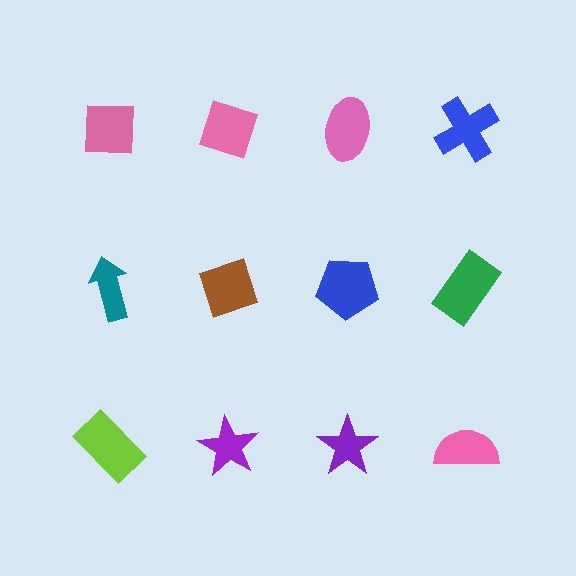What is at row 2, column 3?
A blue pentagon.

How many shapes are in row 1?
4 shapes.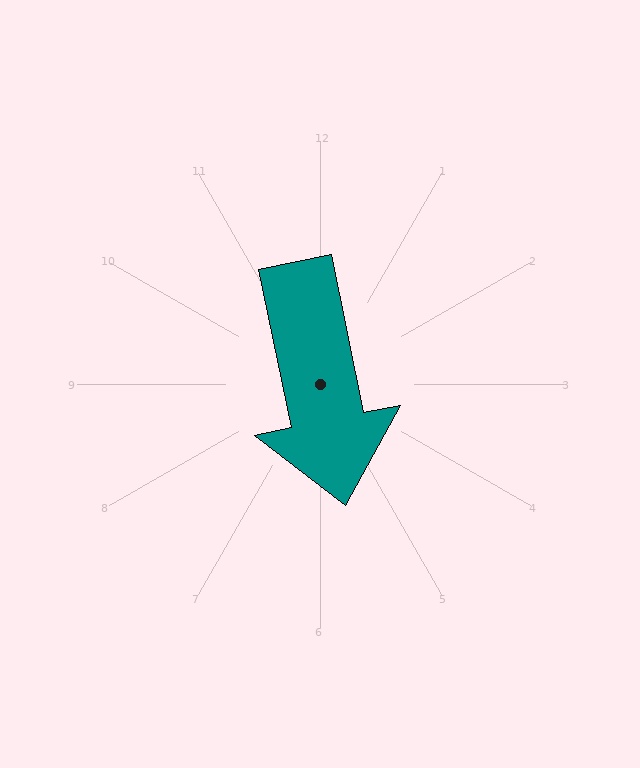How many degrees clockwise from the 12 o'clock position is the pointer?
Approximately 168 degrees.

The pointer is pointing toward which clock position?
Roughly 6 o'clock.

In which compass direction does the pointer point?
South.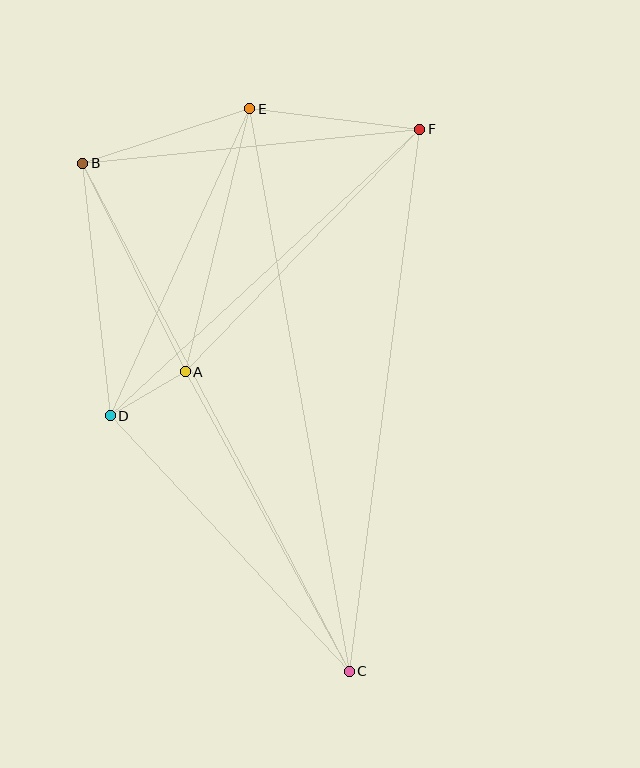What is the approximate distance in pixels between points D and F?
The distance between D and F is approximately 422 pixels.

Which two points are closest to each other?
Points A and D are closest to each other.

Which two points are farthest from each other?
Points B and C are farthest from each other.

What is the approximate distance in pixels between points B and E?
The distance between B and E is approximately 176 pixels.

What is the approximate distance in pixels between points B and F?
The distance between B and F is approximately 338 pixels.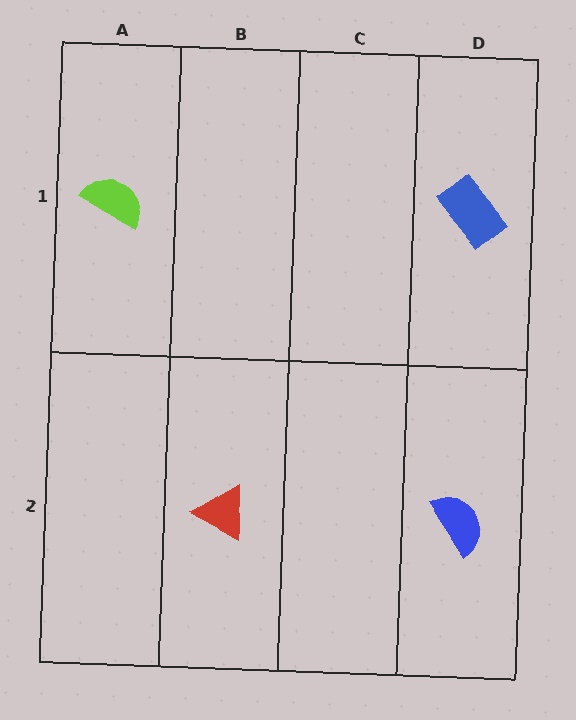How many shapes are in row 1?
2 shapes.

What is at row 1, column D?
A blue rectangle.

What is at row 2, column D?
A blue semicircle.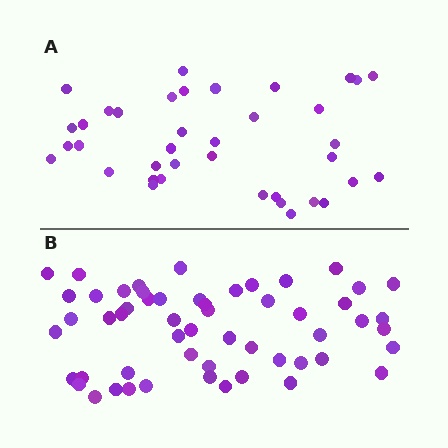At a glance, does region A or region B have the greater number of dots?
Region B (the bottom region) has more dots.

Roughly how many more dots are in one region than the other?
Region B has approximately 15 more dots than region A.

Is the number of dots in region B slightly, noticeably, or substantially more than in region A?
Region B has noticeably more, but not dramatically so. The ratio is roughly 1.4 to 1.